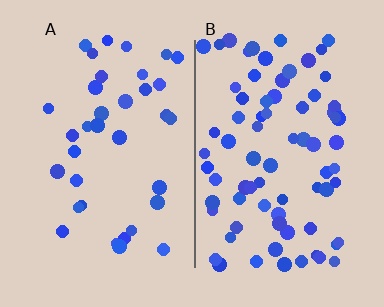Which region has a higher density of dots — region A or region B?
B (the right).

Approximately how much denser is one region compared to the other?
Approximately 2.2× — region B over region A.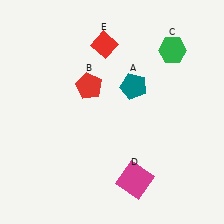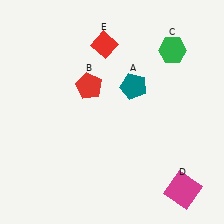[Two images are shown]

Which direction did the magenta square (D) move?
The magenta square (D) moved right.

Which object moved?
The magenta square (D) moved right.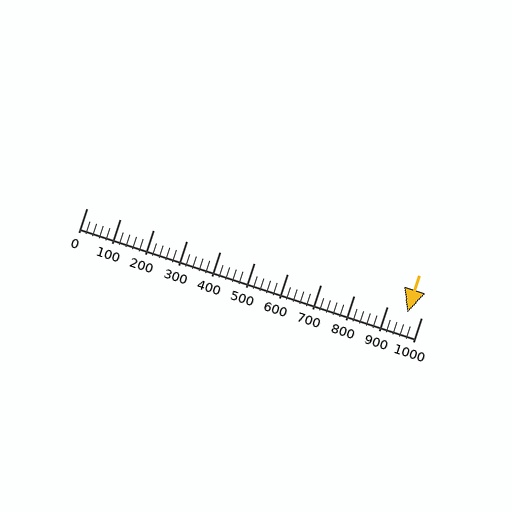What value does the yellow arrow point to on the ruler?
The yellow arrow points to approximately 960.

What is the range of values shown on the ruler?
The ruler shows values from 0 to 1000.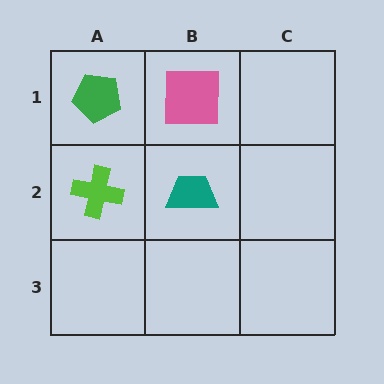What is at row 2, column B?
A teal trapezoid.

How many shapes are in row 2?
2 shapes.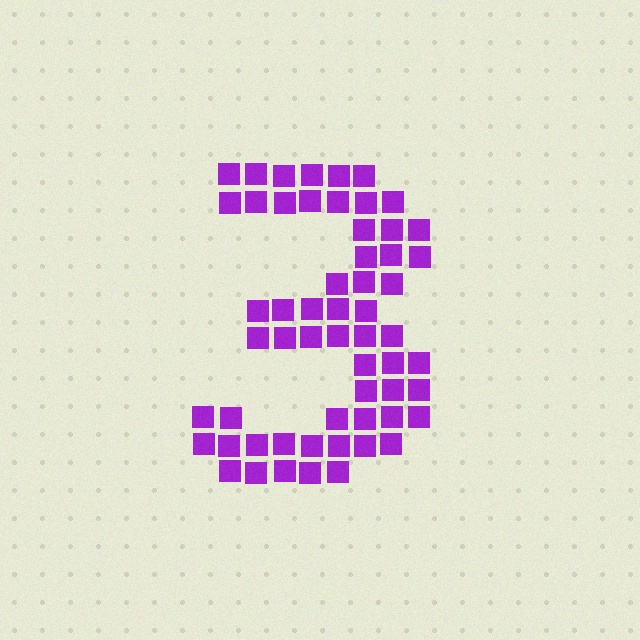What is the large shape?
The large shape is the digit 3.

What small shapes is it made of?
It is made of small squares.